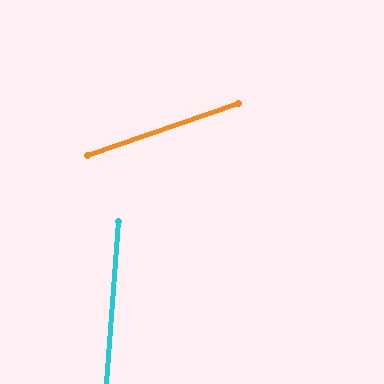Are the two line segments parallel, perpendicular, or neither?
Neither parallel nor perpendicular — they differ by about 67°.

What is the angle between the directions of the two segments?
Approximately 67 degrees.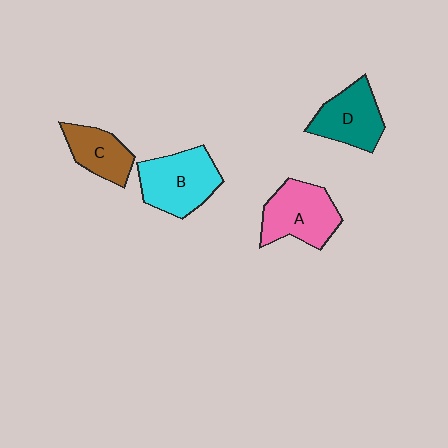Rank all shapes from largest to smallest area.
From largest to smallest: B (cyan), A (pink), D (teal), C (brown).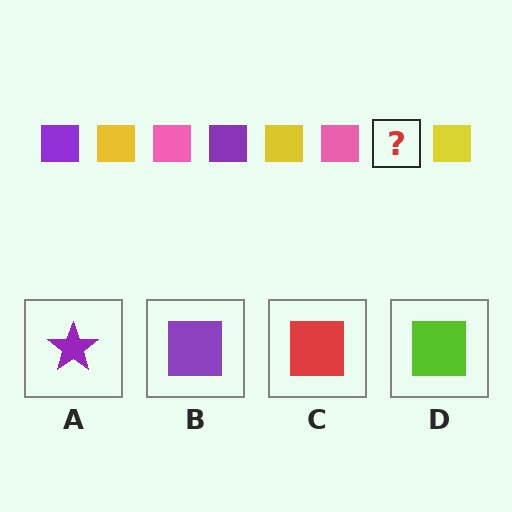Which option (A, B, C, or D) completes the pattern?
B.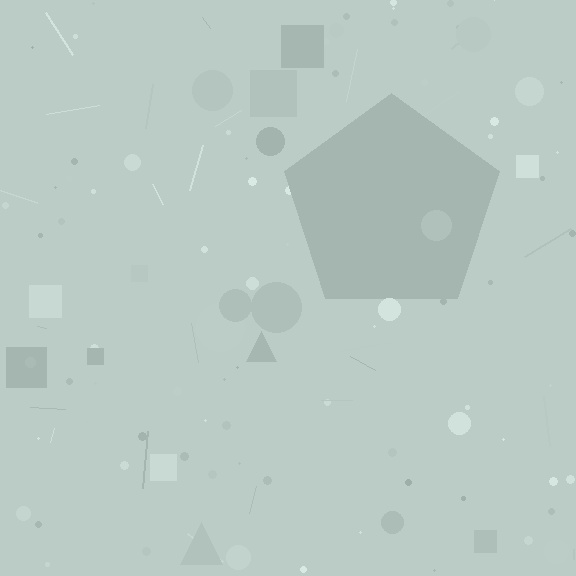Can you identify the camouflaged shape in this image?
The camouflaged shape is a pentagon.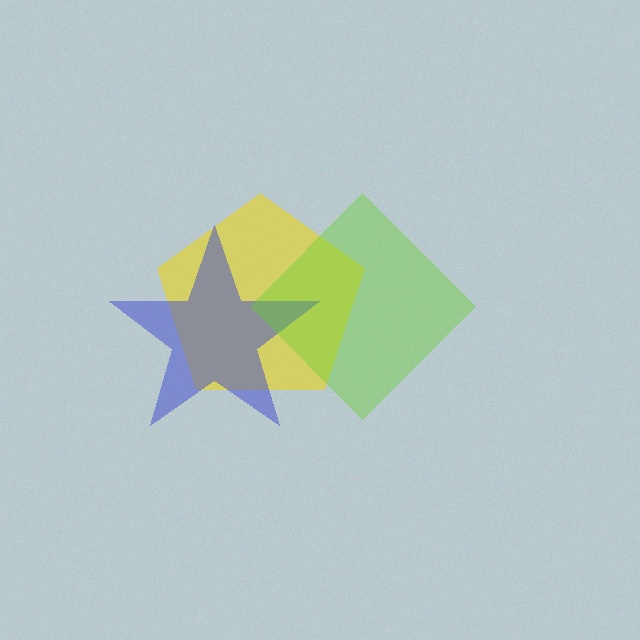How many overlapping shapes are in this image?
There are 3 overlapping shapes in the image.